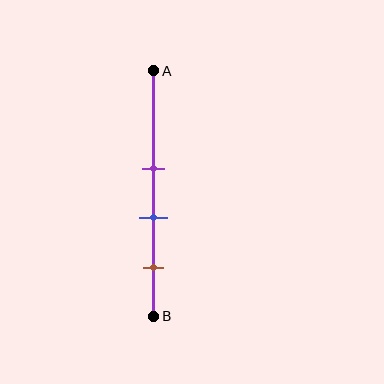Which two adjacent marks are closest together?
The purple and blue marks are the closest adjacent pair.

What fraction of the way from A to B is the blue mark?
The blue mark is approximately 60% (0.6) of the way from A to B.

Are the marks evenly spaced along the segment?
Yes, the marks are approximately evenly spaced.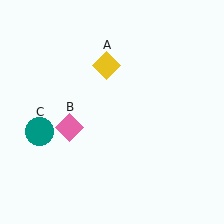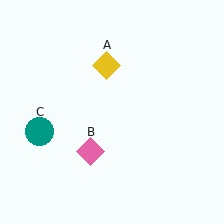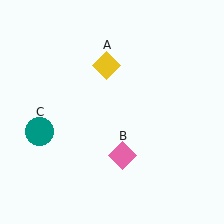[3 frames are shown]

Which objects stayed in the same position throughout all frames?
Yellow diamond (object A) and teal circle (object C) remained stationary.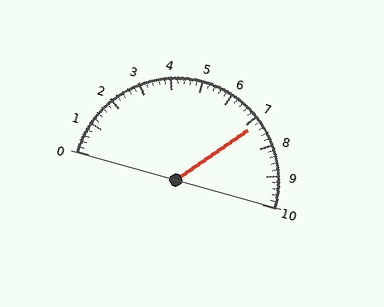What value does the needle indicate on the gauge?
The needle indicates approximately 7.2.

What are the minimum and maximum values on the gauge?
The gauge ranges from 0 to 10.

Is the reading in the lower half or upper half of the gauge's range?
The reading is in the upper half of the range (0 to 10).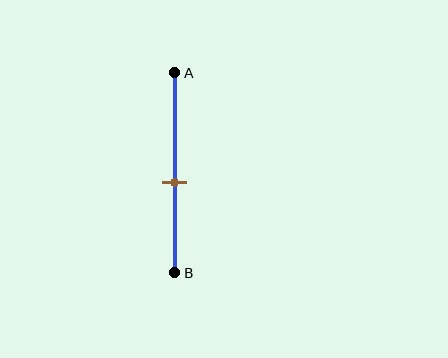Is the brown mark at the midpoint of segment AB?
No, the mark is at about 55% from A, not at the 50% midpoint.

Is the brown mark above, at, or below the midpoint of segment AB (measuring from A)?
The brown mark is below the midpoint of segment AB.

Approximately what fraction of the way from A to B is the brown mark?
The brown mark is approximately 55% of the way from A to B.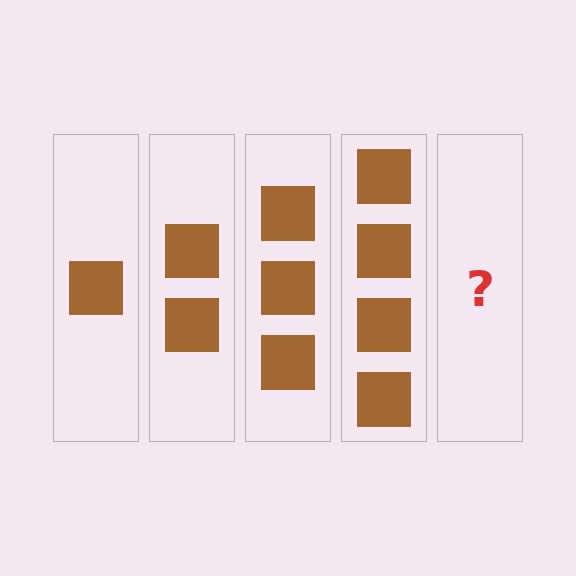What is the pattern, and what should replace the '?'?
The pattern is that each step adds one more square. The '?' should be 5 squares.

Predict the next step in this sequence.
The next step is 5 squares.